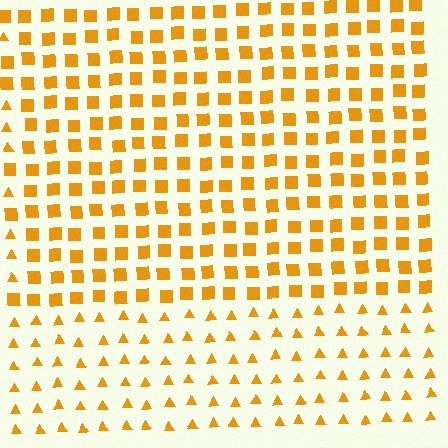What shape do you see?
I see a rectangle.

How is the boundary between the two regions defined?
The boundary is defined by a change in element shape: squares inside vs. triangles outside. All elements share the same color and spacing.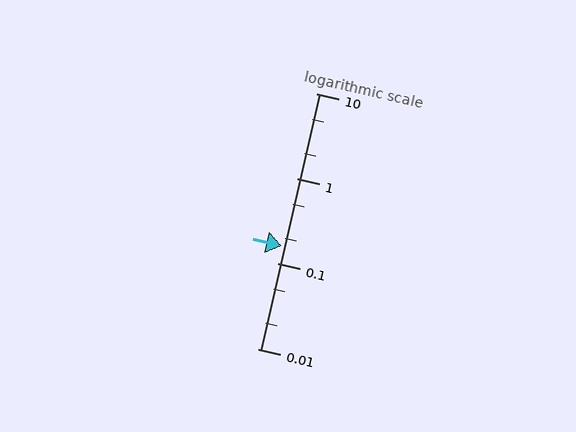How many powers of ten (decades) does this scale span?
The scale spans 3 decades, from 0.01 to 10.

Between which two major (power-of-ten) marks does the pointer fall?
The pointer is between 0.1 and 1.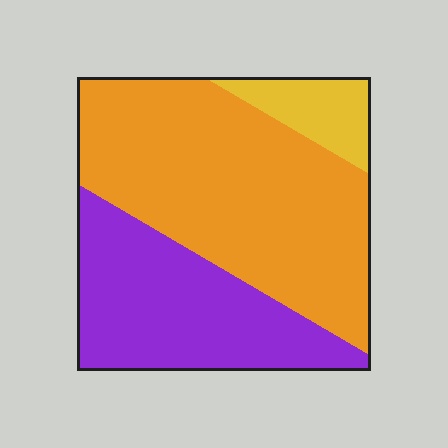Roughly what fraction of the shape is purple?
Purple takes up between a quarter and a half of the shape.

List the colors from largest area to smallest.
From largest to smallest: orange, purple, yellow.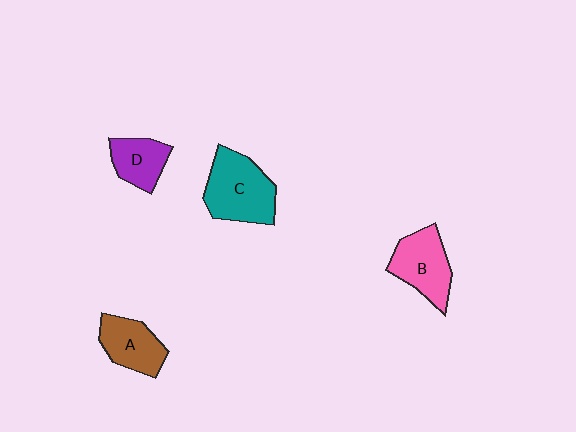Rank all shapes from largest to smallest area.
From largest to smallest: C (teal), B (pink), A (brown), D (purple).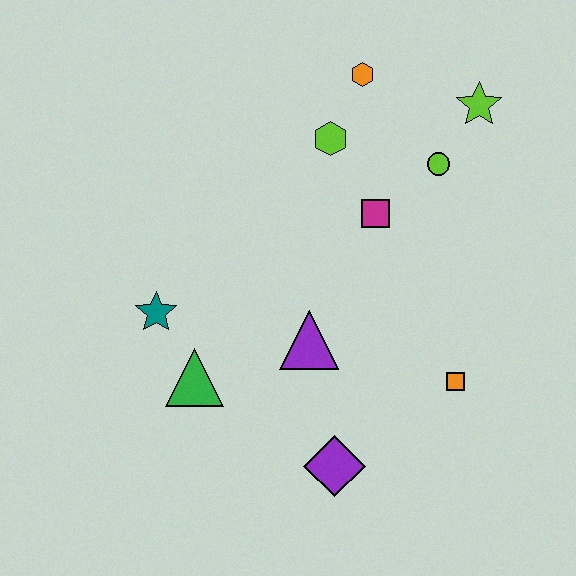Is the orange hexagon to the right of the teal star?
Yes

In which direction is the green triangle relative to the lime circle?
The green triangle is to the left of the lime circle.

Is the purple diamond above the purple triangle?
No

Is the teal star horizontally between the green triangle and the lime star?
No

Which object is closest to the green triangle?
The teal star is closest to the green triangle.